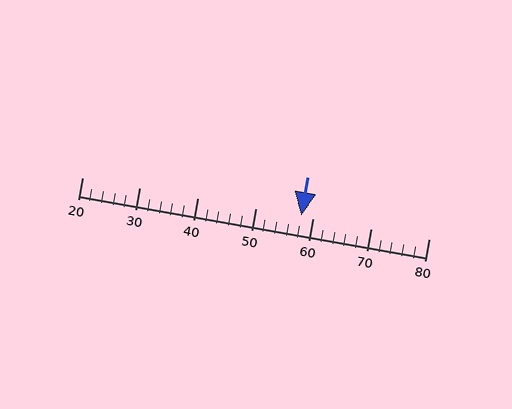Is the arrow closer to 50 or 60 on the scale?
The arrow is closer to 60.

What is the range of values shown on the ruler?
The ruler shows values from 20 to 80.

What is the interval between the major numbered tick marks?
The major tick marks are spaced 10 units apart.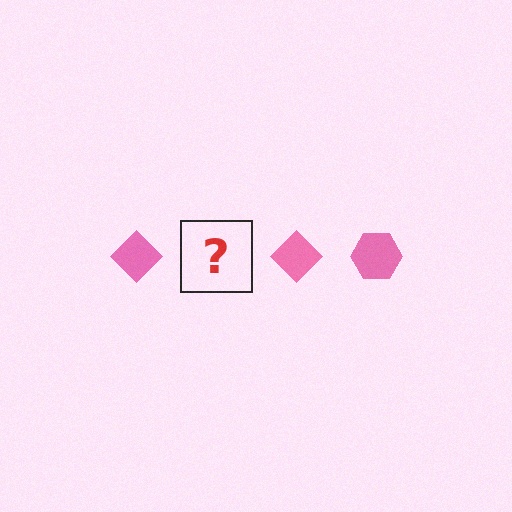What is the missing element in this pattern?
The missing element is a pink hexagon.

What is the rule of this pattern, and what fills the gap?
The rule is that the pattern cycles through diamond, hexagon shapes in pink. The gap should be filled with a pink hexagon.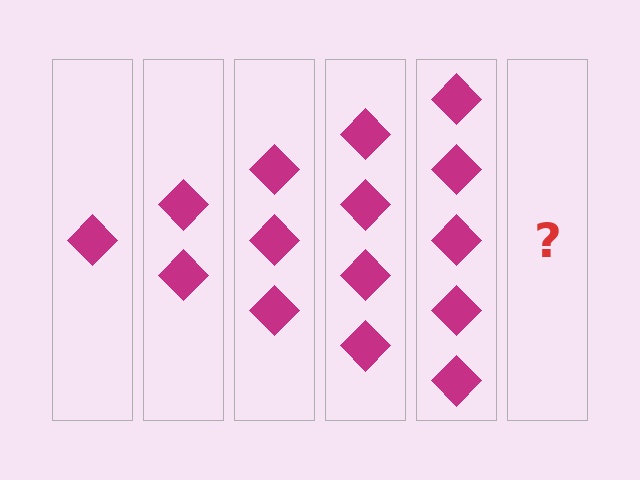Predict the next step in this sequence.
The next step is 6 diamonds.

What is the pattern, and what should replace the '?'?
The pattern is that each step adds one more diamond. The '?' should be 6 diamonds.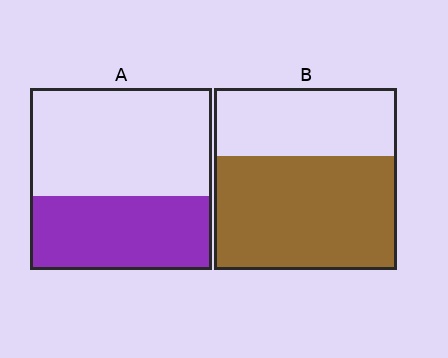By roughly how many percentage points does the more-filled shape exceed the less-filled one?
By roughly 20 percentage points (B over A).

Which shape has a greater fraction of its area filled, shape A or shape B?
Shape B.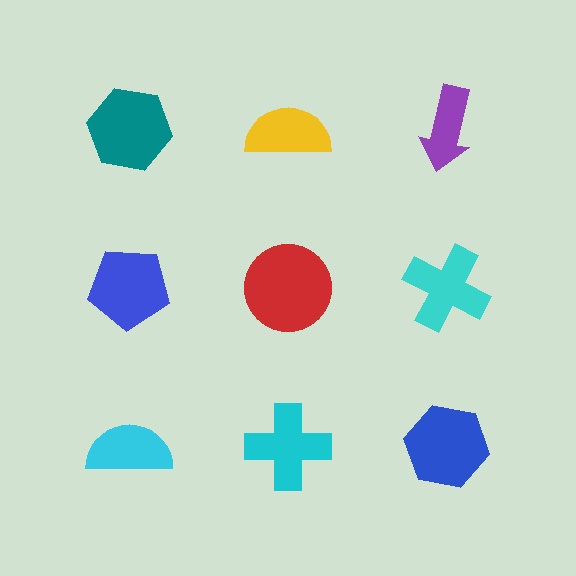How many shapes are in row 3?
3 shapes.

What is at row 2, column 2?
A red circle.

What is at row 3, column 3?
A blue hexagon.